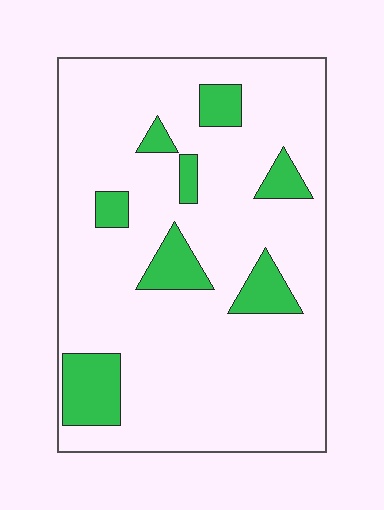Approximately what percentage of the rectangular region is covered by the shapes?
Approximately 15%.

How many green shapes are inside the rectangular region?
8.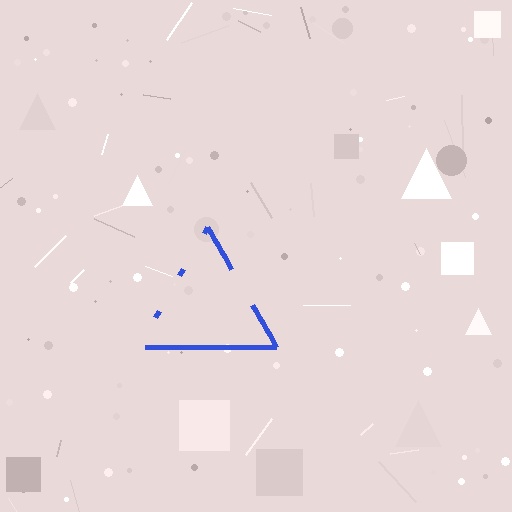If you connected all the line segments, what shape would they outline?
They would outline a triangle.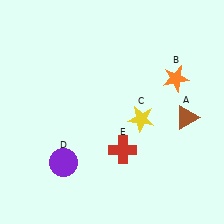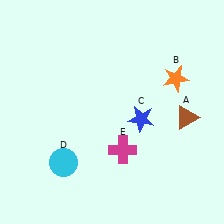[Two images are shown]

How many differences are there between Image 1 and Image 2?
There are 3 differences between the two images.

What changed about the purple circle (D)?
In Image 1, D is purple. In Image 2, it changed to cyan.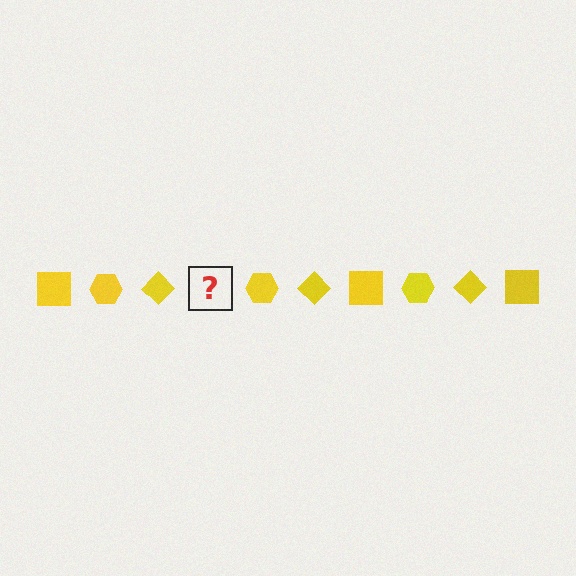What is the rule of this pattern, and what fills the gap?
The rule is that the pattern cycles through square, hexagon, diamond shapes in yellow. The gap should be filled with a yellow square.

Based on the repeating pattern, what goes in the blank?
The blank should be a yellow square.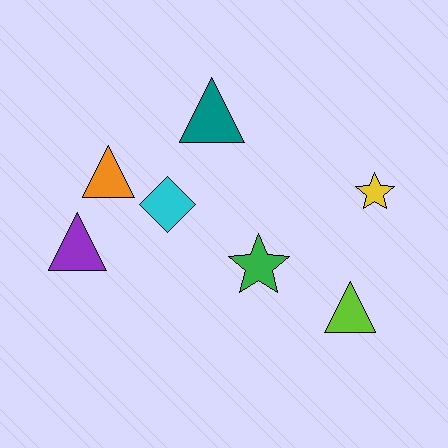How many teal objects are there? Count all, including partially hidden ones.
There is 1 teal object.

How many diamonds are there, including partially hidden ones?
There is 1 diamond.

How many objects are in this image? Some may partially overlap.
There are 7 objects.